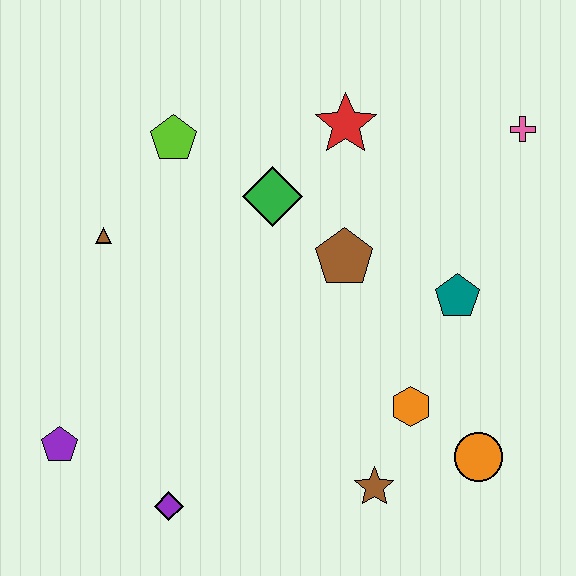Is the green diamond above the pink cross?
No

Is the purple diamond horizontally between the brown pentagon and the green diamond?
No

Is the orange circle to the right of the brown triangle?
Yes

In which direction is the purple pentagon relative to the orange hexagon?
The purple pentagon is to the left of the orange hexagon.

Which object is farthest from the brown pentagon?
The purple pentagon is farthest from the brown pentagon.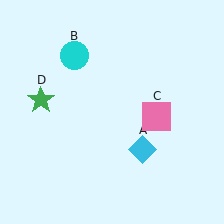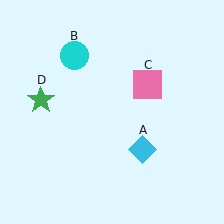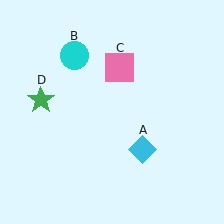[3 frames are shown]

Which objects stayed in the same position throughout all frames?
Cyan diamond (object A) and cyan circle (object B) and green star (object D) remained stationary.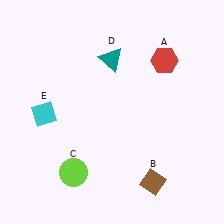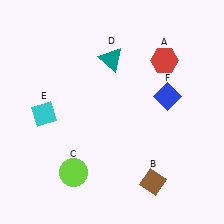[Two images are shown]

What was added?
A blue diamond (F) was added in Image 2.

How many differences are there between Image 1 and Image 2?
There is 1 difference between the two images.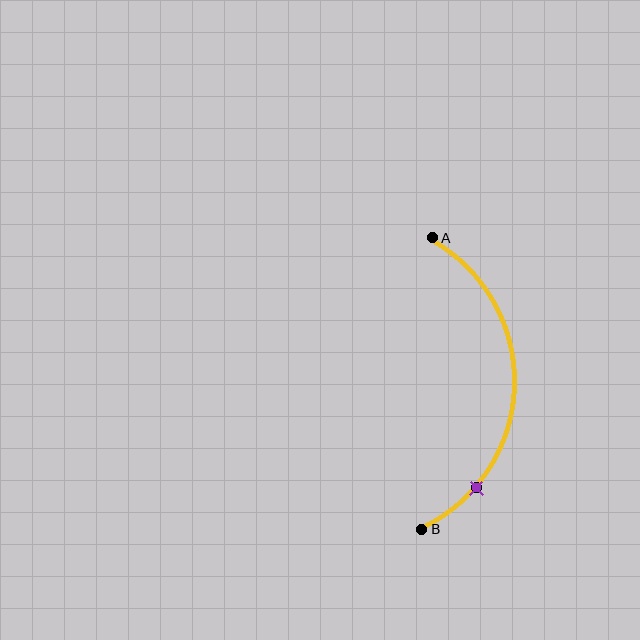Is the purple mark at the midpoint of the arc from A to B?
No. The purple mark lies on the arc but is closer to endpoint B. The arc midpoint would be at the point on the curve equidistant along the arc from both A and B.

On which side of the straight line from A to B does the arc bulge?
The arc bulges to the right of the straight line connecting A and B.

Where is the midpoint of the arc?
The arc midpoint is the point on the curve farthest from the straight line joining A and B. It sits to the right of that line.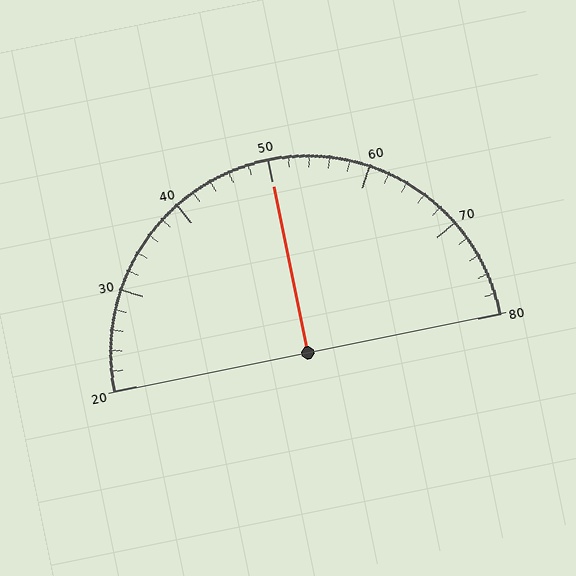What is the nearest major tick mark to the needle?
The nearest major tick mark is 50.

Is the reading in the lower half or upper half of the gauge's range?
The reading is in the upper half of the range (20 to 80).